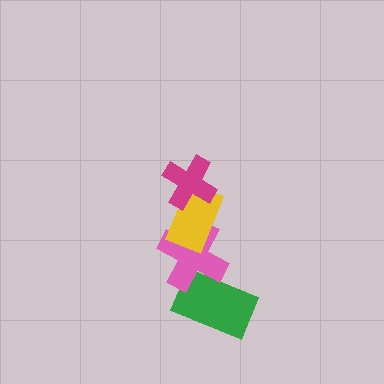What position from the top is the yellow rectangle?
The yellow rectangle is 2nd from the top.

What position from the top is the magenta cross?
The magenta cross is 1st from the top.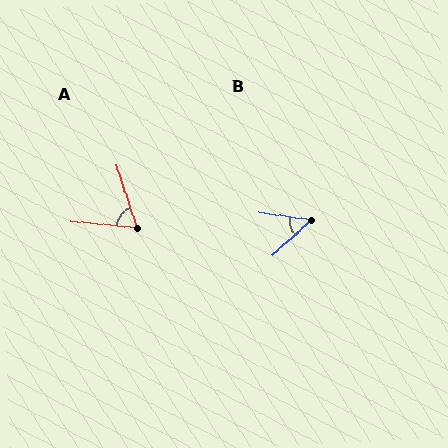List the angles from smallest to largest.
B (50°), A (66°).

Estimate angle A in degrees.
Approximately 66 degrees.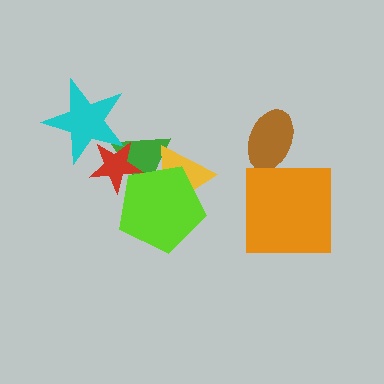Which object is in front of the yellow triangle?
The lime pentagon is in front of the yellow triangle.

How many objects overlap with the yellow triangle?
2 objects overlap with the yellow triangle.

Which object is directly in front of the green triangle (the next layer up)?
The red star is directly in front of the green triangle.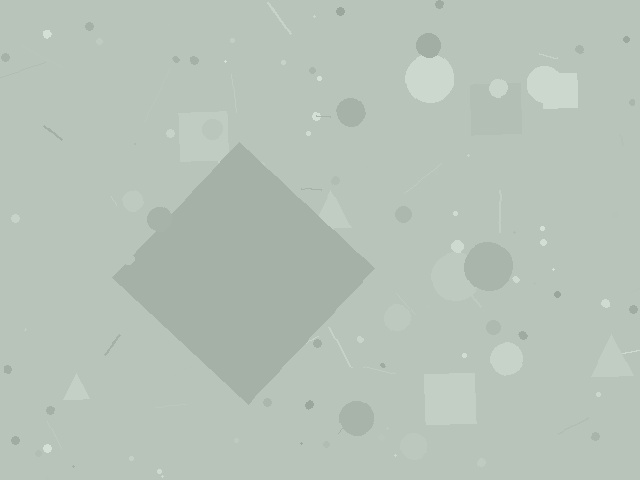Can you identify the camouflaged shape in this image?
The camouflaged shape is a diamond.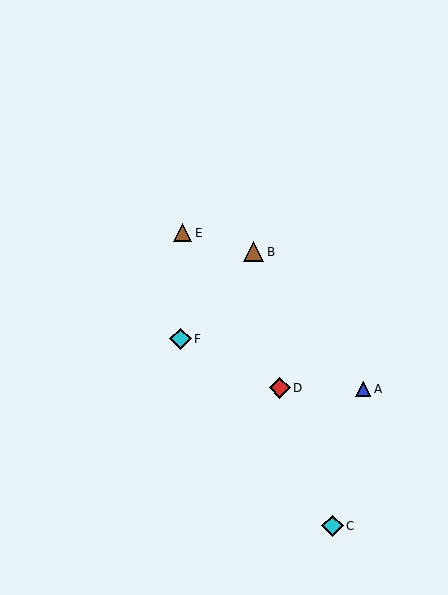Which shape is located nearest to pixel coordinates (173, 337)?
The cyan diamond (labeled F) at (180, 339) is nearest to that location.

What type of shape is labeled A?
Shape A is a blue triangle.